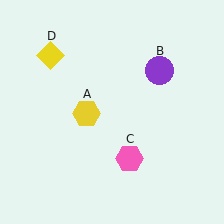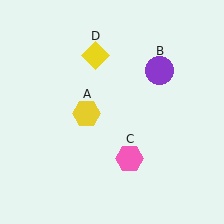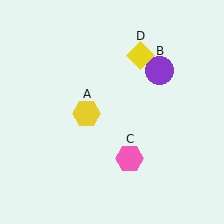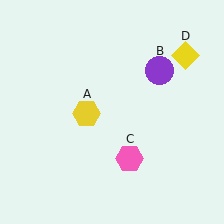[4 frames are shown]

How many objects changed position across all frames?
1 object changed position: yellow diamond (object D).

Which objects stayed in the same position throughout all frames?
Yellow hexagon (object A) and purple circle (object B) and pink hexagon (object C) remained stationary.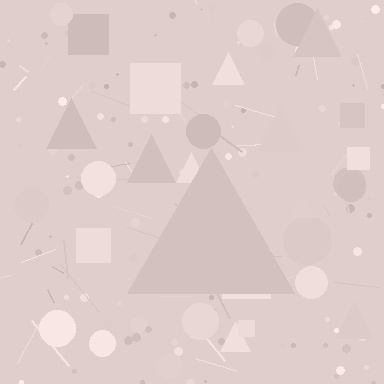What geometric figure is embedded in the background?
A triangle is embedded in the background.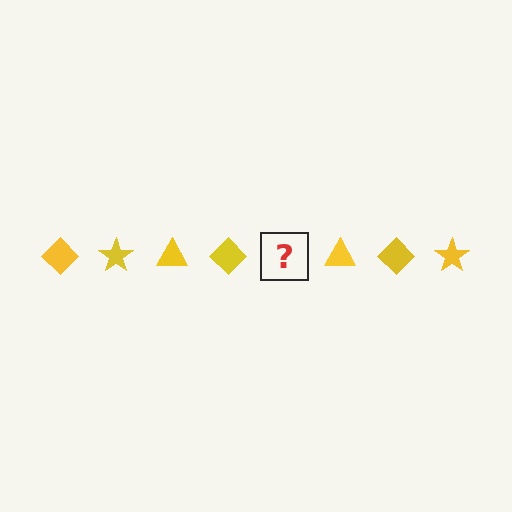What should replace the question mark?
The question mark should be replaced with a yellow star.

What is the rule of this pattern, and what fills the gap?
The rule is that the pattern cycles through diamond, star, triangle shapes in yellow. The gap should be filled with a yellow star.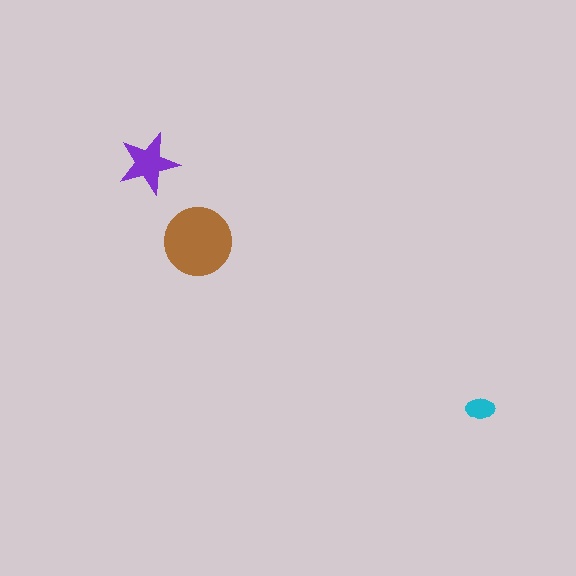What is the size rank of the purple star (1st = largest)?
2nd.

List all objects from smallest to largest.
The cyan ellipse, the purple star, the brown circle.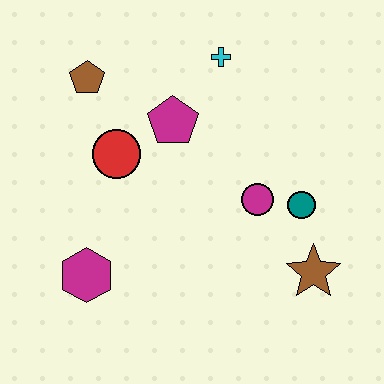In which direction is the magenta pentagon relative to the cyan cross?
The magenta pentagon is below the cyan cross.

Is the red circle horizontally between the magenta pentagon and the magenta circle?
No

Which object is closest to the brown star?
The teal circle is closest to the brown star.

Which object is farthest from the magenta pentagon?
The brown star is farthest from the magenta pentagon.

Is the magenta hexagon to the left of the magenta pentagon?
Yes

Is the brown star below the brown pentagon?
Yes